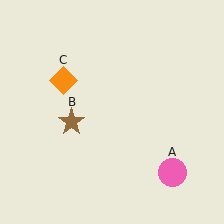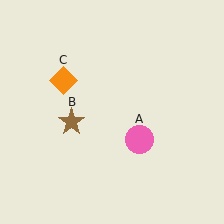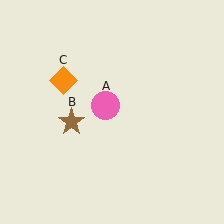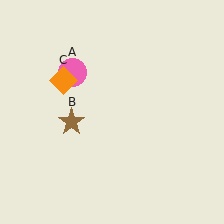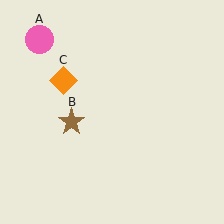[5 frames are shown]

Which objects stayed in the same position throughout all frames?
Brown star (object B) and orange diamond (object C) remained stationary.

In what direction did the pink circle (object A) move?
The pink circle (object A) moved up and to the left.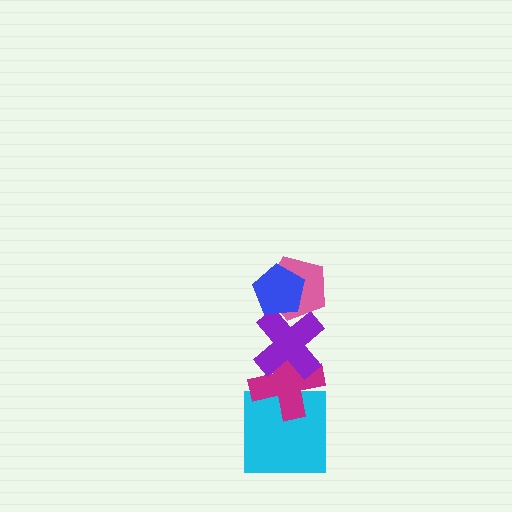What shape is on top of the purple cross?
The pink pentagon is on top of the purple cross.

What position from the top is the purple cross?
The purple cross is 3rd from the top.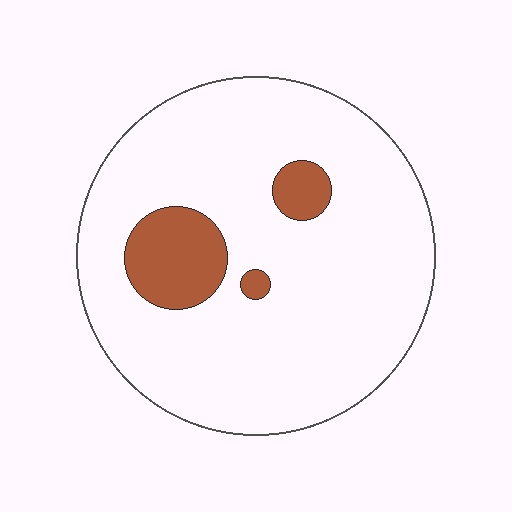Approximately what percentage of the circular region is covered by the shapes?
Approximately 10%.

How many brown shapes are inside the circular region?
3.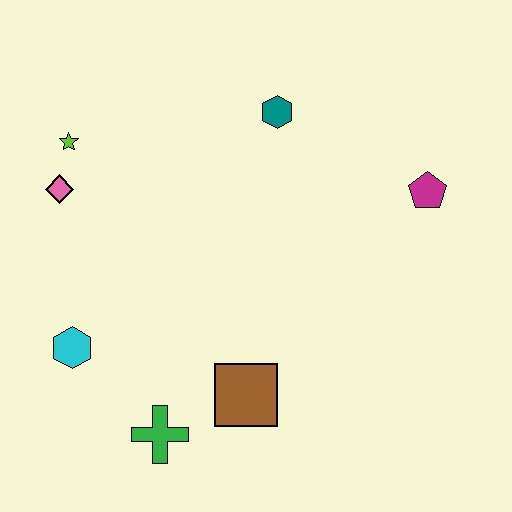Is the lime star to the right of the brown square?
No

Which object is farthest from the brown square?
The lime star is farthest from the brown square.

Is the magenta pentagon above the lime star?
No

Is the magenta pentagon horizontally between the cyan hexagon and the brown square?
No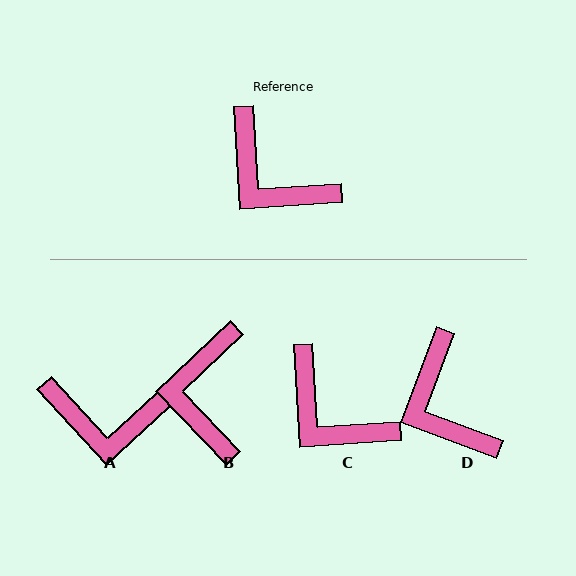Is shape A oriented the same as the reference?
No, it is off by about 39 degrees.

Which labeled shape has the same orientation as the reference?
C.